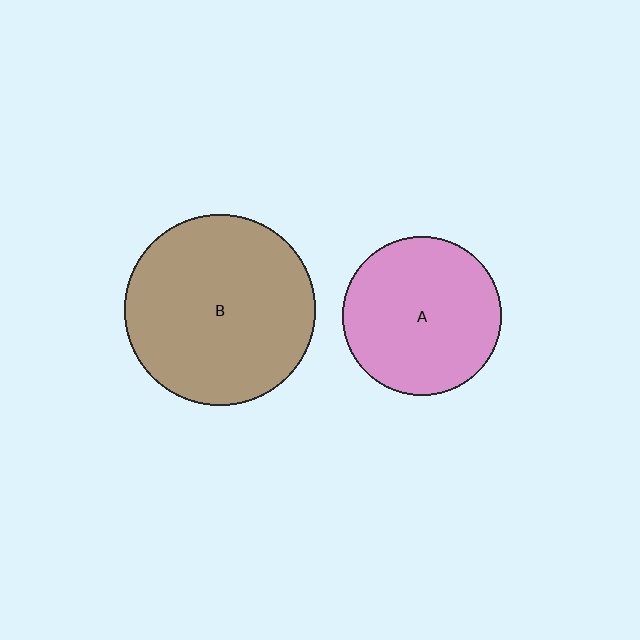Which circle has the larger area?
Circle B (brown).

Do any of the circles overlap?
No, none of the circles overlap.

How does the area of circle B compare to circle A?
Approximately 1.4 times.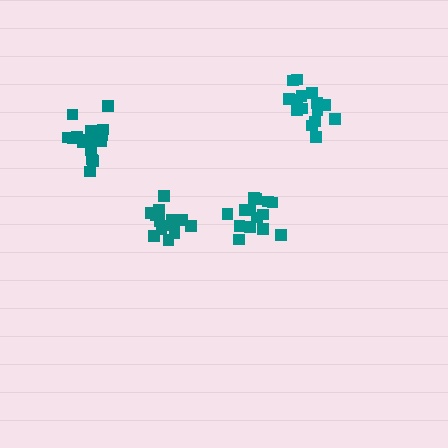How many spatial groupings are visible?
There are 4 spatial groupings.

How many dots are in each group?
Group 1: 15 dots, Group 2: 15 dots, Group 3: 14 dots, Group 4: 14 dots (58 total).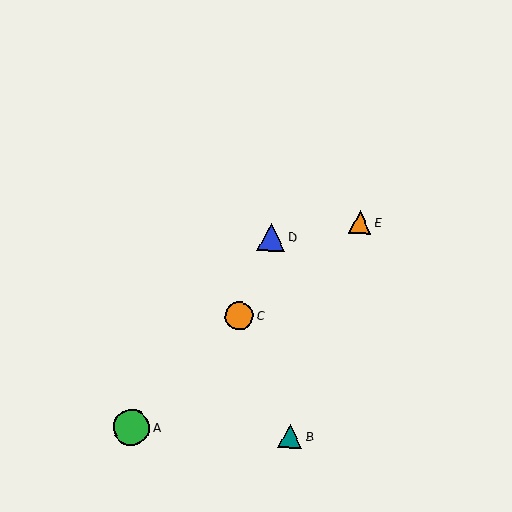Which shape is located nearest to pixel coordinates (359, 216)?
The orange triangle (labeled E) at (360, 222) is nearest to that location.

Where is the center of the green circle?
The center of the green circle is at (132, 427).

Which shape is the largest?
The green circle (labeled A) is the largest.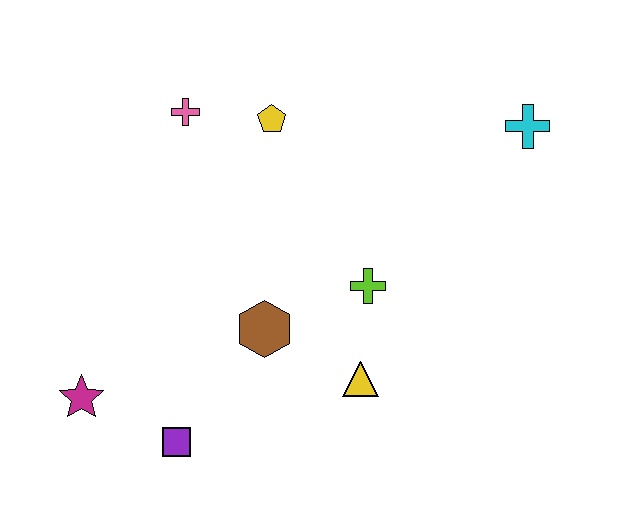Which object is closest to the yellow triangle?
The lime cross is closest to the yellow triangle.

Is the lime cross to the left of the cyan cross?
Yes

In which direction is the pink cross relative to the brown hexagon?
The pink cross is above the brown hexagon.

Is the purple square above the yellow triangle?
No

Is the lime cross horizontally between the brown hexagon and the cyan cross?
Yes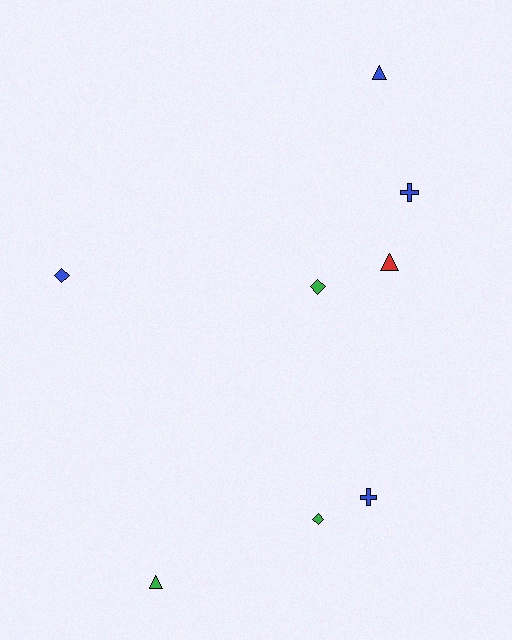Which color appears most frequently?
Blue, with 4 objects.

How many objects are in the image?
There are 8 objects.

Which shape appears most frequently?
Diamond, with 3 objects.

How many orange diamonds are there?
There are no orange diamonds.